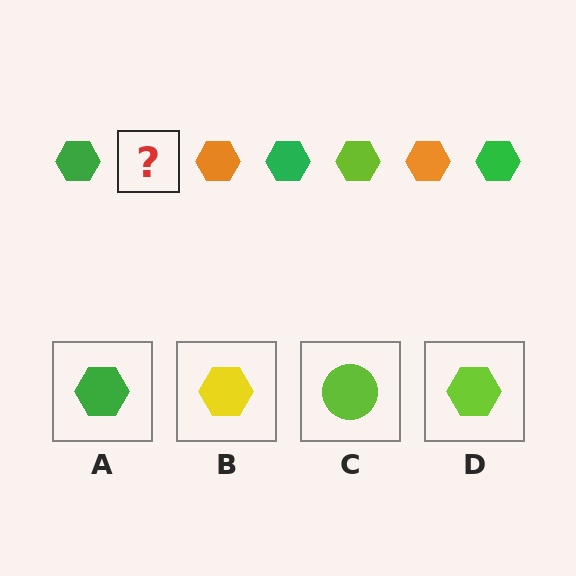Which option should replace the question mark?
Option D.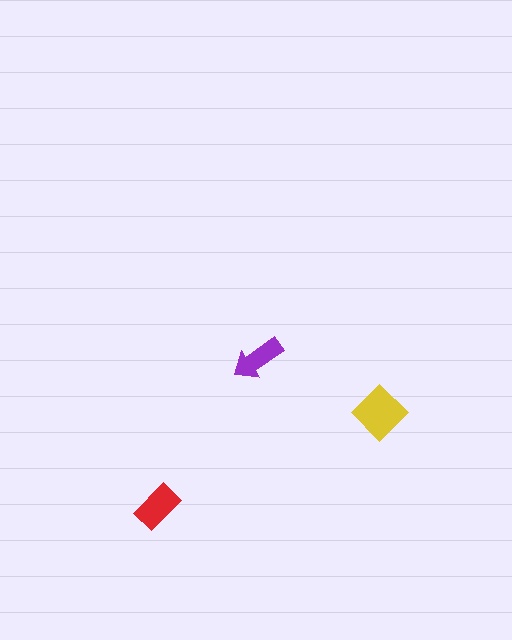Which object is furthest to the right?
The yellow diamond is rightmost.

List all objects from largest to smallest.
The yellow diamond, the red rectangle, the purple arrow.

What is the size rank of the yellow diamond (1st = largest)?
1st.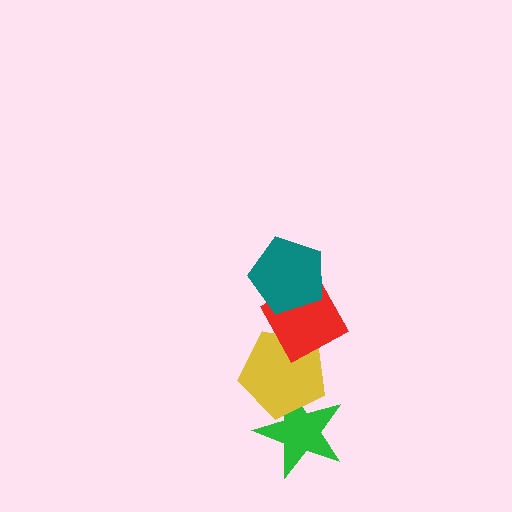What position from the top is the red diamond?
The red diamond is 2nd from the top.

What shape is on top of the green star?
The yellow pentagon is on top of the green star.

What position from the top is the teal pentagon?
The teal pentagon is 1st from the top.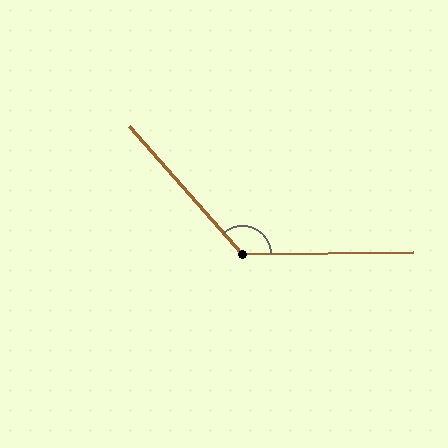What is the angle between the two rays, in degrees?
Approximately 131 degrees.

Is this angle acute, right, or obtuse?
It is obtuse.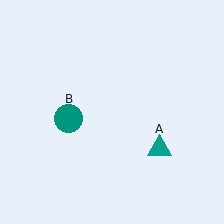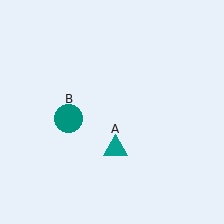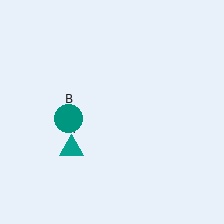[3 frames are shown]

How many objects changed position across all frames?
1 object changed position: teal triangle (object A).